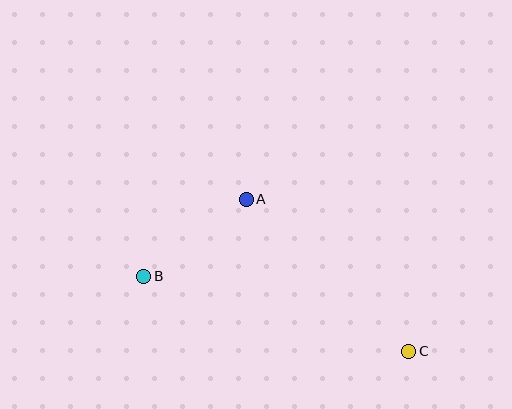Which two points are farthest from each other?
Points B and C are farthest from each other.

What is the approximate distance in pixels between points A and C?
The distance between A and C is approximately 222 pixels.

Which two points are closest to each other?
Points A and B are closest to each other.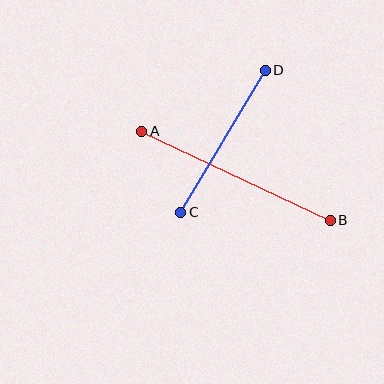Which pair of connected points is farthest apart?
Points A and B are farthest apart.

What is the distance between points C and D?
The distance is approximately 165 pixels.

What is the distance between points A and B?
The distance is approximately 208 pixels.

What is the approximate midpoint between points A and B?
The midpoint is at approximately (236, 176) pixels.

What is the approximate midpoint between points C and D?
The midpoint is at approximately (223, 141) pixels.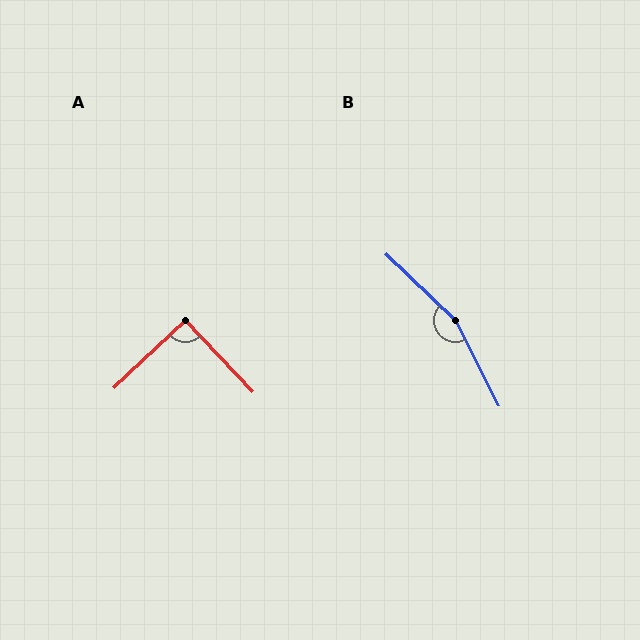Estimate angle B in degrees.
Approximately 161 degrees.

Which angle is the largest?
B, at approximately 161 degrees.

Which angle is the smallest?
A, at approximately 90 degrees.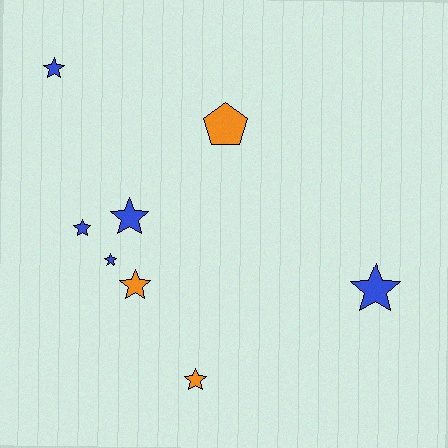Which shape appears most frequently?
Star, with 7 objects.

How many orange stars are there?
There are 2 orange stars.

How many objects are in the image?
There are 8 objects.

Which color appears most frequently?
Blue, with 5 objects.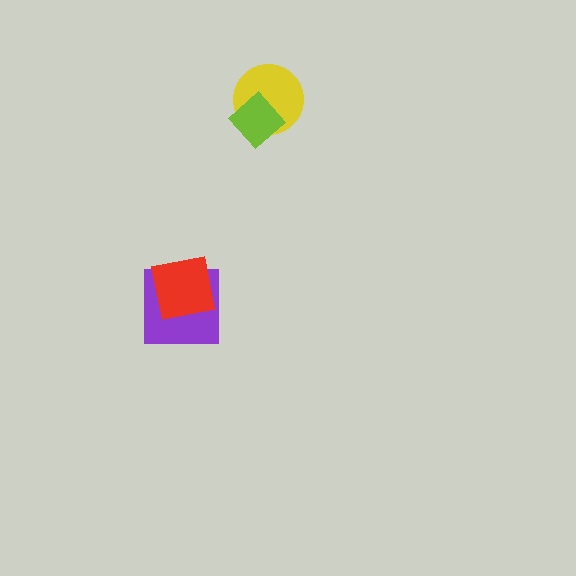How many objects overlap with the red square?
1 object overlaps with the red square.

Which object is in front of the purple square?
The red square is in front of the purple square.